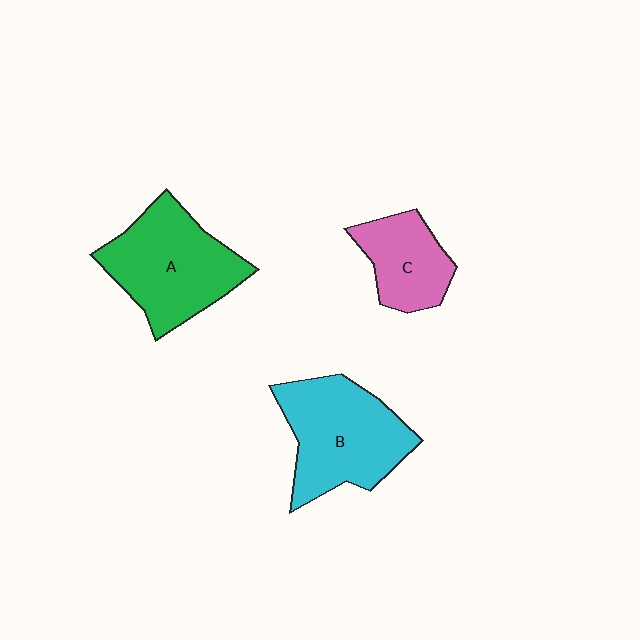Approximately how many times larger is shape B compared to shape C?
Approximately 1.7 times.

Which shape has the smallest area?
Shape C (pink).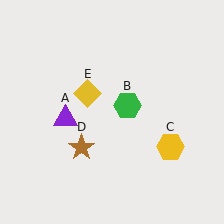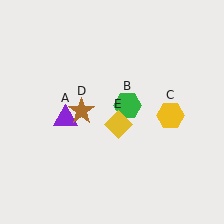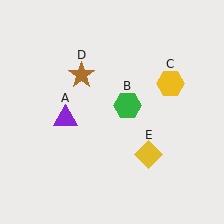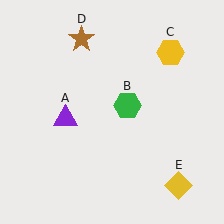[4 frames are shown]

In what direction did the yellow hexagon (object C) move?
The yellow hexagon (object C) moved up.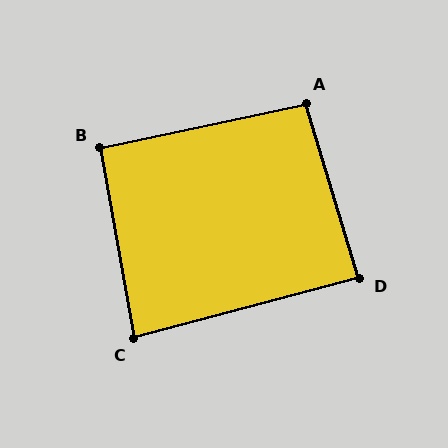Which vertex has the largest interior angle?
A, at approximately 95 degrees.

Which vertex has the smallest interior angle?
C, at approximately 85 degrees.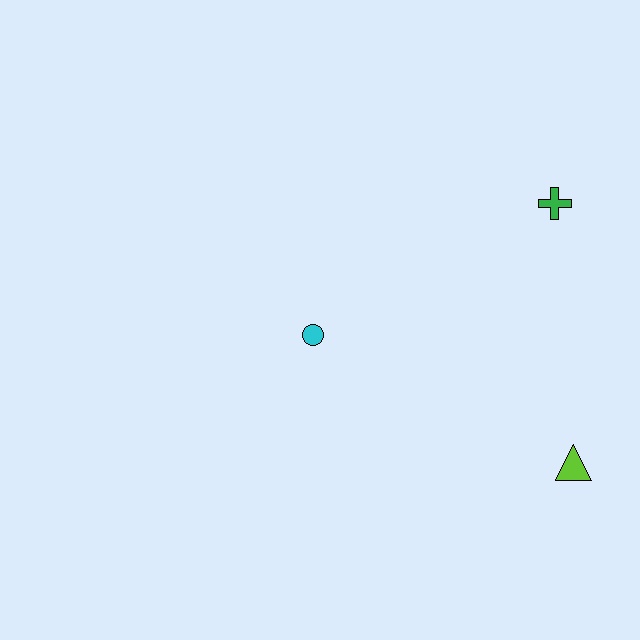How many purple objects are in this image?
There are no purple objects.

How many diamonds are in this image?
There are no diamonds.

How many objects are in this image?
There are 3 objects.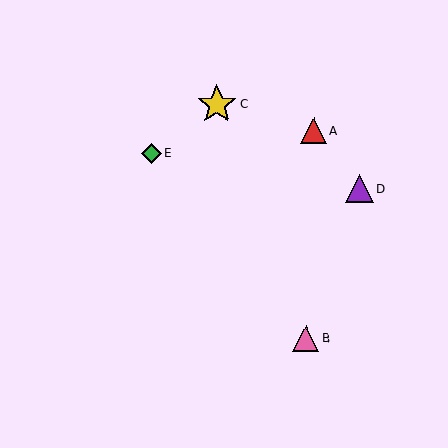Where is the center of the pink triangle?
The center of the pink triangle is at (306, 339).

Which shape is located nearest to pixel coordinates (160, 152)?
The green diamond (labeled E) at (151, 153) is nearest to that location.